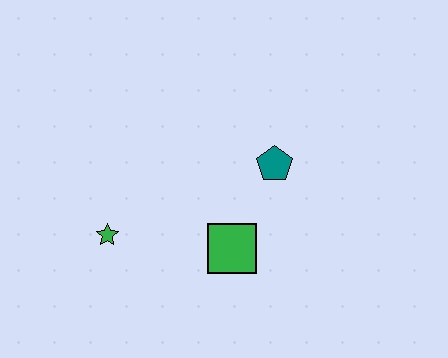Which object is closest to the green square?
The teal pentagon is closest to the green square.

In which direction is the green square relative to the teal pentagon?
The green square is below the teal pentagon.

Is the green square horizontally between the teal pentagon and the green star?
Yes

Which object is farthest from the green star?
The teal pentagon is farthest from the green star.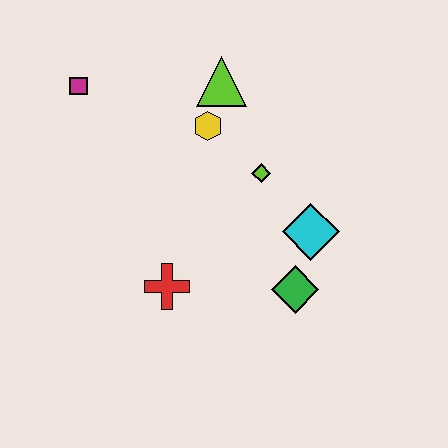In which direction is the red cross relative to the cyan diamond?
The red cross is to the left of the cyan diamond.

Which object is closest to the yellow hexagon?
The lime triangle is closest to the yellow hexagon.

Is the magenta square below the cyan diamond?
No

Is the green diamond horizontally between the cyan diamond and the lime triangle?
Yes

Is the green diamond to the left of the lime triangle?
No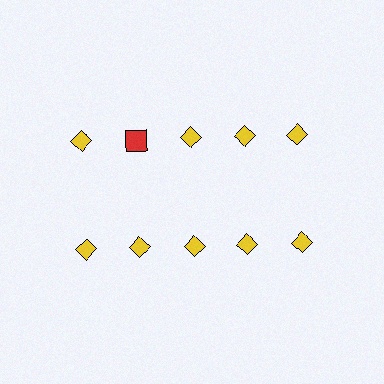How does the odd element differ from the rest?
It differs in both color (red instead of yellow) and shape (square instead of diamond).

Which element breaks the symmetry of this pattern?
The red square in the top row, second from left column breaks the symmetry. All other shapes are yellow diamonds.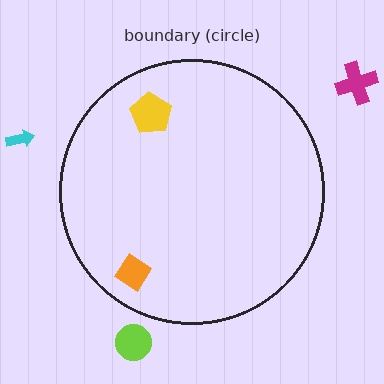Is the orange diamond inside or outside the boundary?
Inside.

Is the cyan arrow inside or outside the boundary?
Outside.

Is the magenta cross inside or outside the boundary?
Outside.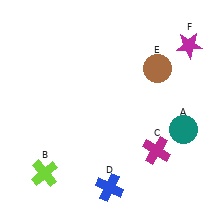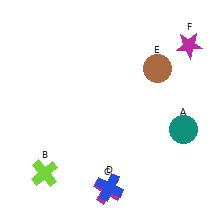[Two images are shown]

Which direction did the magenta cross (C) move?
The magenta cross (C) moved left.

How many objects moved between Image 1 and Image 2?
1 object moved between the two images.